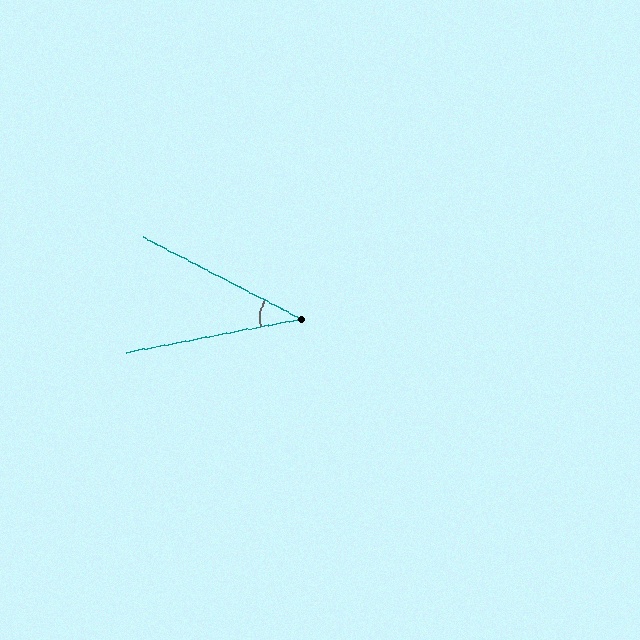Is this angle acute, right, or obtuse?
It is acute.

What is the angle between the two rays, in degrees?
Approximately 38 degrees.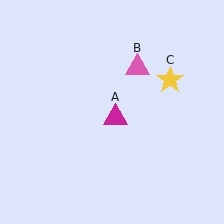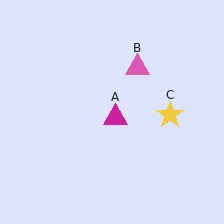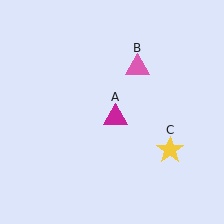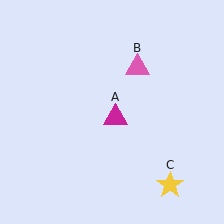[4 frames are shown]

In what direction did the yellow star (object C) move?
The yellow star (object C) moved down.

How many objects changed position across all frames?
1 object changed position: yellow star (object C).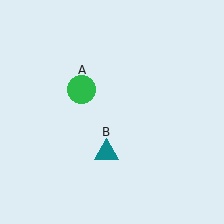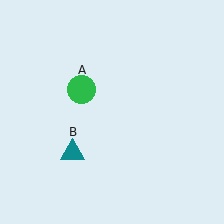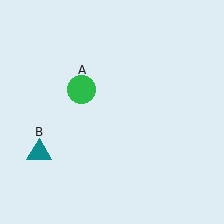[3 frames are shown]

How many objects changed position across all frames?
1 object changed position: teal triangle (object B).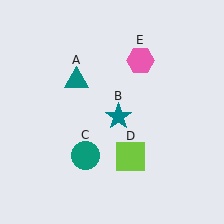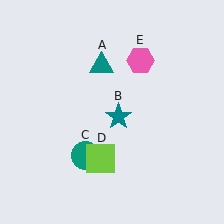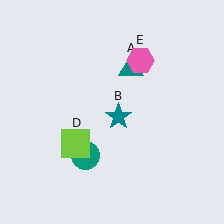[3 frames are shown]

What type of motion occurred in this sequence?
The teal triangle (object A), lime square (object D) rotated clockwise around the center of the scene.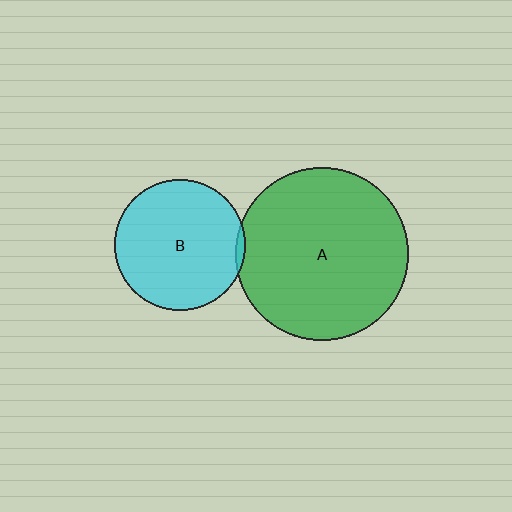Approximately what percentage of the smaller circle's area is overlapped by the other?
Approximately 5%.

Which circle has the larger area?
Circle A (green).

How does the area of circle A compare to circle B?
Approximately 1.7 times.